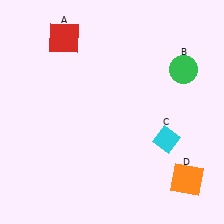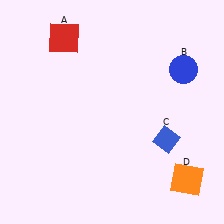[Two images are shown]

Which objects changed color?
B changed from green to blue. C changed from cyan to blue.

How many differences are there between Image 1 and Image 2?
There are 2 differences between the two images.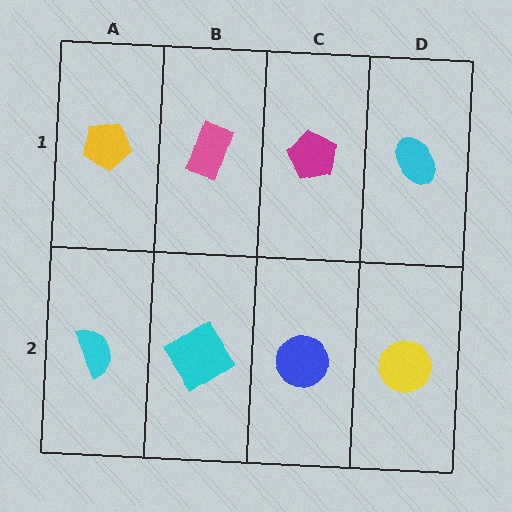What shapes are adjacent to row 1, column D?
A yellow circle (row 2, column D), a magenta pentagon (row 1, column C).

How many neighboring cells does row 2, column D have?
2.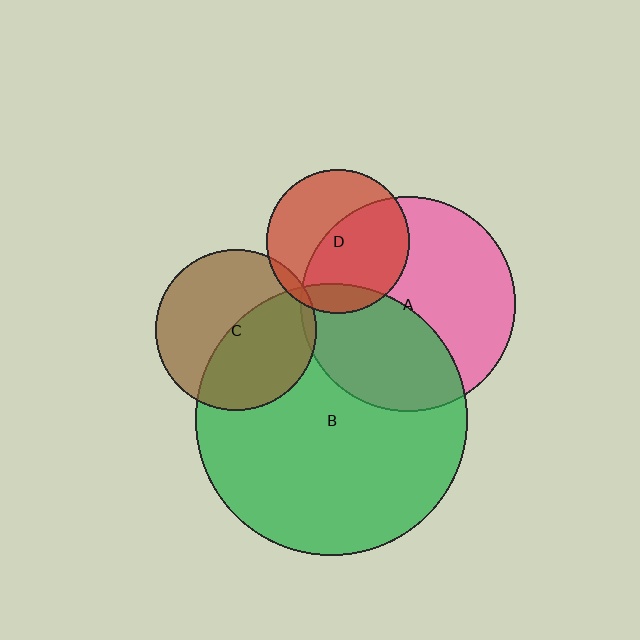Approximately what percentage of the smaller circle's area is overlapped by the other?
Approximately 40%.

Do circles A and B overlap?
Yes.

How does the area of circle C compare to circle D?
Approximately 1.3 times.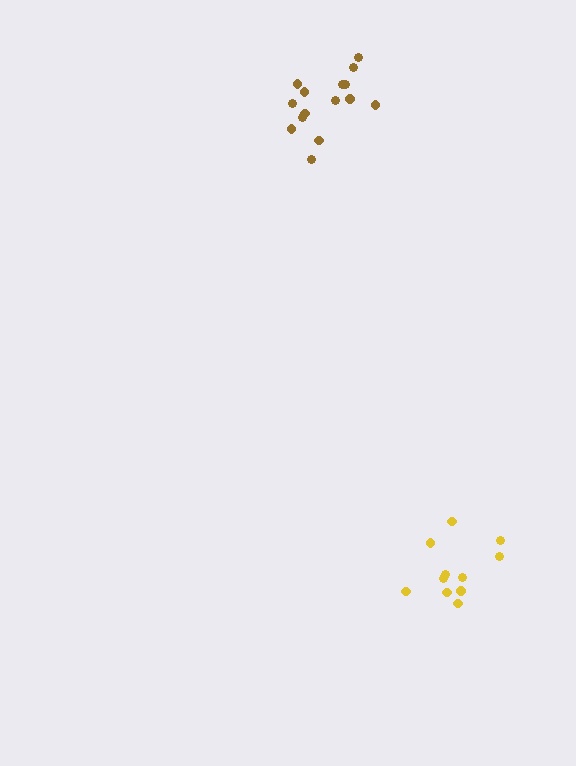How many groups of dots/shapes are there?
There are 2 groups.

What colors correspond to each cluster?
The clusters are colored: yellow, brown.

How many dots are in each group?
Group 1: 11 dots, Group 2: 15 dots (26 total).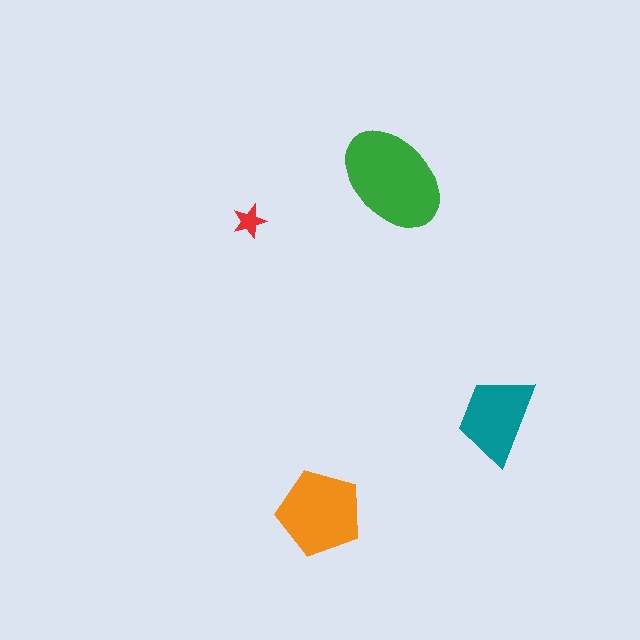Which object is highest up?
The green ellipse is topmost.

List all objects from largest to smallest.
The green ellipse, the orange pentagon, the teal trapezoid, the red star.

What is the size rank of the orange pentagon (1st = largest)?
2nd.